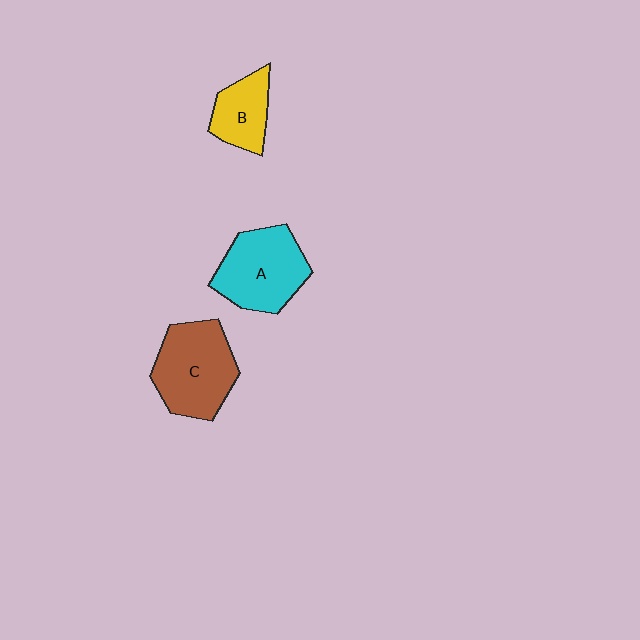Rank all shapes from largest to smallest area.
From largest to smallest: C (brown), A (cyan), B (yellow).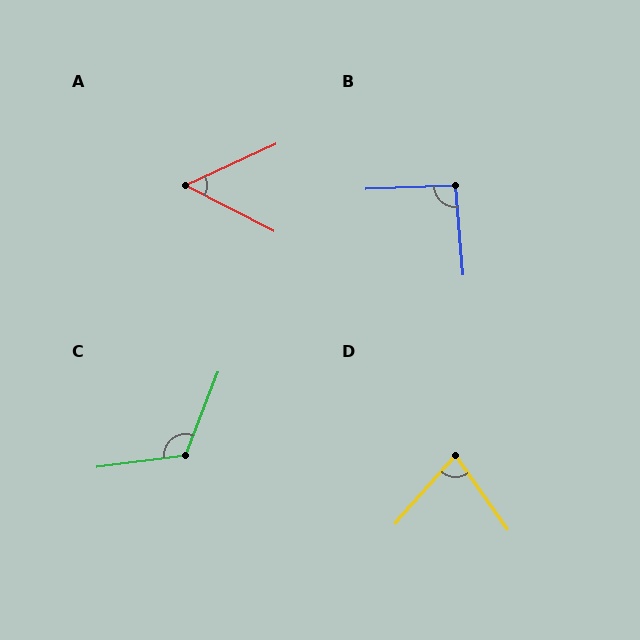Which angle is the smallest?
A, at approximately 52 degrees.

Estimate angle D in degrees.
Approximately 77 degrees.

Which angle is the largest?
C, at approximately 119 degrees.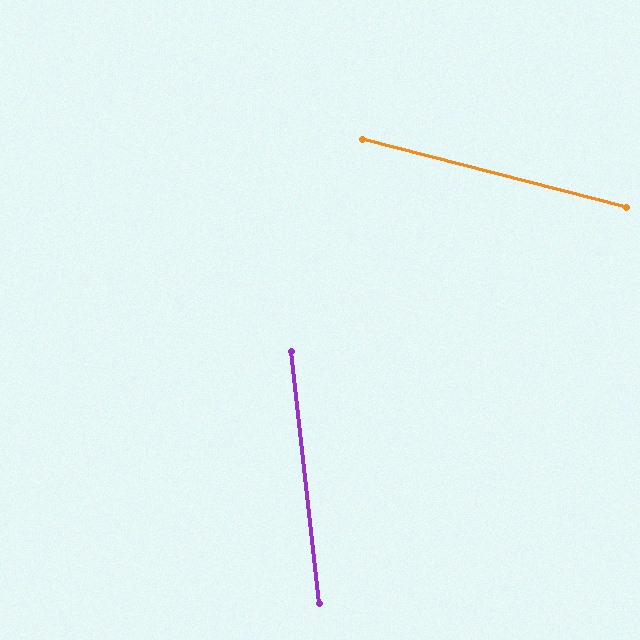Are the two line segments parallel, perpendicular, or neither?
Neither parallel nor perpendicular — they differ by about 69°.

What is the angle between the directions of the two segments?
Approximately 69 degrees.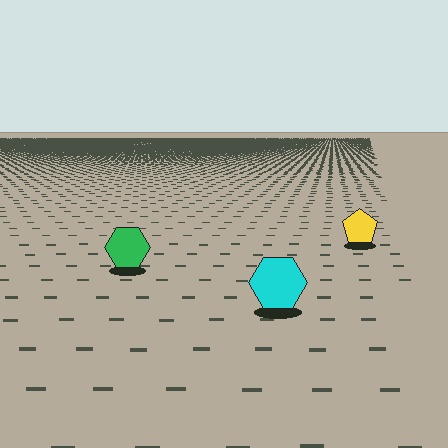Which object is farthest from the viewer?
The yellow pentagon is farthest from the viewer. It appears smaller and the ground texture around it is denser.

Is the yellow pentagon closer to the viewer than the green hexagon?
No. The green hexagon is closer — you can tell from the texture gradient: the ground texture is coarser near it.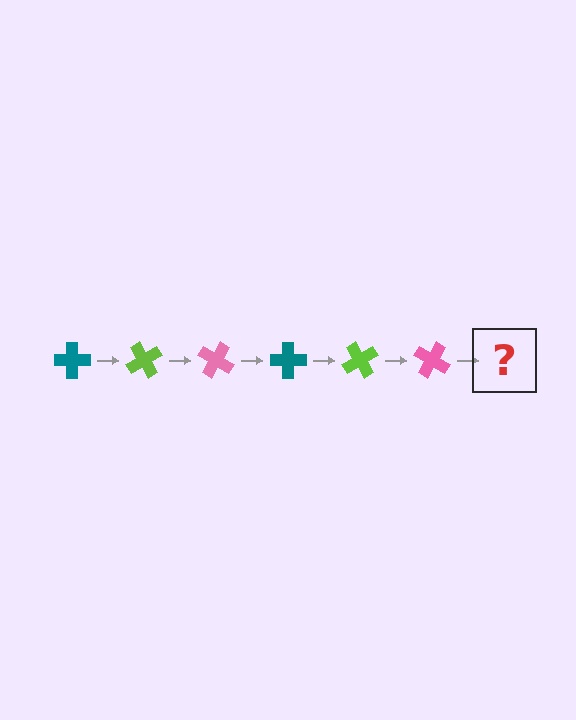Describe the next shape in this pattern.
It should be a teal cross, rotated 360 degrees from the start.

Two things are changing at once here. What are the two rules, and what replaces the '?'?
The two rules are that it rotates 60 degrees each step and the color cycles through teal, lime, and pink. The '?' should be a teal cross, rotated 360 degrees from the start.